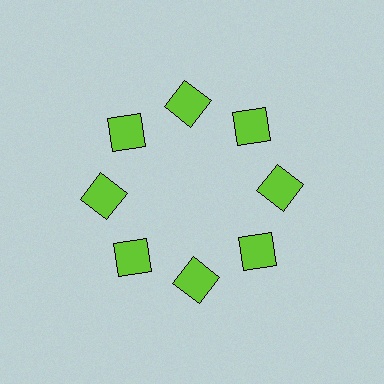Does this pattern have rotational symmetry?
Yes, this pattern has 8-fold rotational symmetry. It looks the same after rotating 45 degrees around the center.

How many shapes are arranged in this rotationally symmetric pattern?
There are 8 shapes, arranged in 8 groups of 1.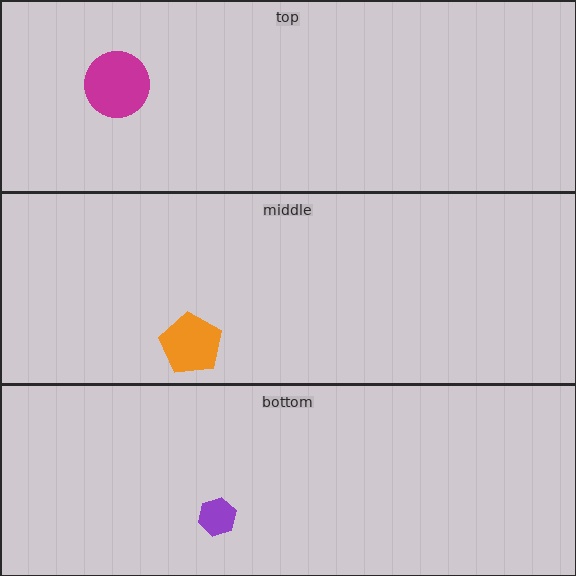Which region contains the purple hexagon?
The bottom region.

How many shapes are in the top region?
1.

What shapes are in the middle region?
The orange pentagon.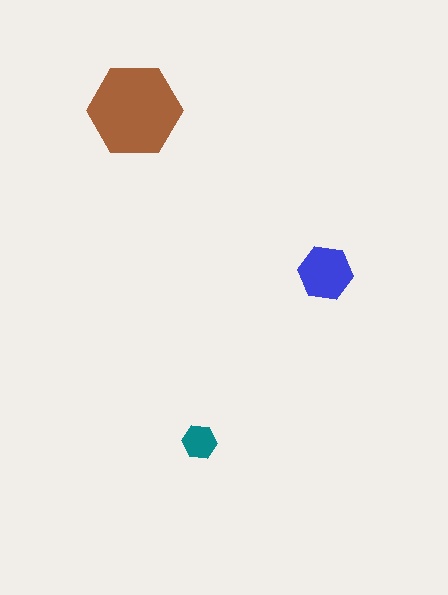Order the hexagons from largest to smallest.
the brown one, the blue one, the teal one.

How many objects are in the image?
There are 3 objects in the image.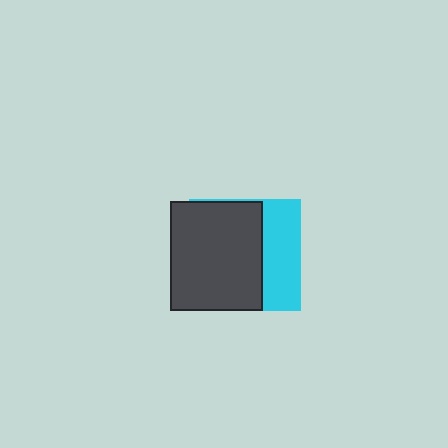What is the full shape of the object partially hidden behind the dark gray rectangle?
The partially hidden object is a cyan square.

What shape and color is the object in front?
The object in front is a dark gray rectangle.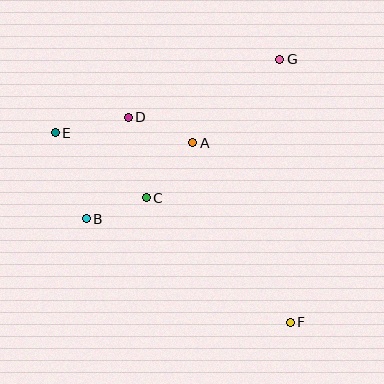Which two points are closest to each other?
Points B and C are closest to each other.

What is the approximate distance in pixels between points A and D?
The distance between A and D is approximately 69 pixels.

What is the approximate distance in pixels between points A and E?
The distance between A and E is approximately 138 pixels.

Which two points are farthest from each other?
Points E and F are farthest from each other.